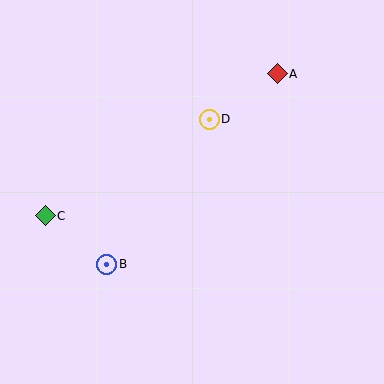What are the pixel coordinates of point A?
Point A is at (277, 74).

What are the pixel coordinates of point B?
Point B is at (107, 264).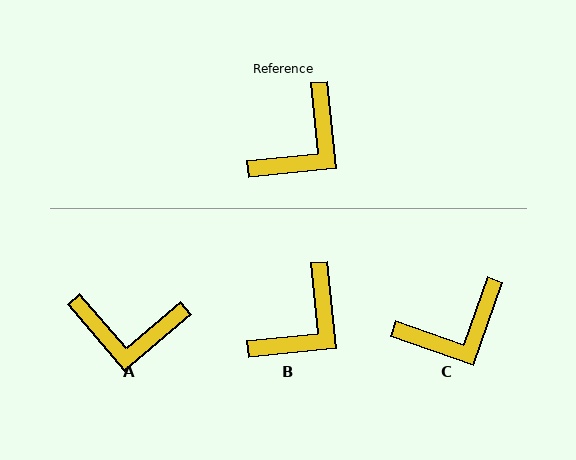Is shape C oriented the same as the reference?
No, it is off by about 25 degrees.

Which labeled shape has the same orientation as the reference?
B.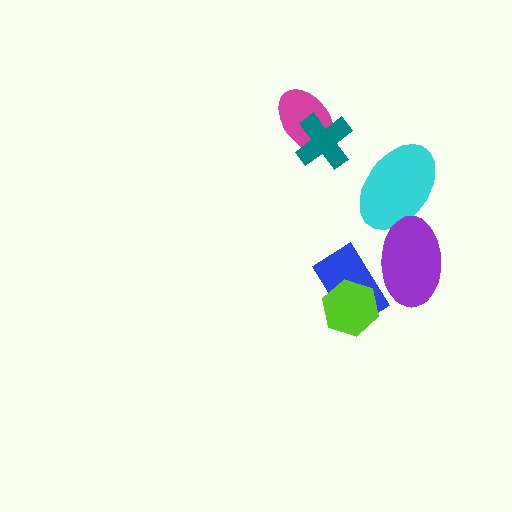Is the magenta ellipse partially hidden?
Yes, it is partially covered by another shape.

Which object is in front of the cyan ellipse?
The purple ellipse is in front of the cyan ellipse.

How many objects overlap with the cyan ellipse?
1 object overlaps with the cyan ellipse.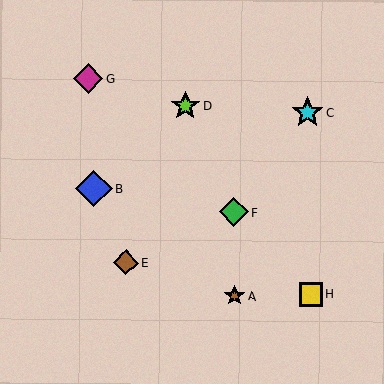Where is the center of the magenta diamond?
The center of the magenta diamond is at (88, 79).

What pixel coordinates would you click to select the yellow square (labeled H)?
Click at (311, 294) to select the yellow square H.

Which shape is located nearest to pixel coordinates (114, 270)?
The brown diamond (labeled E) at (126, 263) is nearest to that location.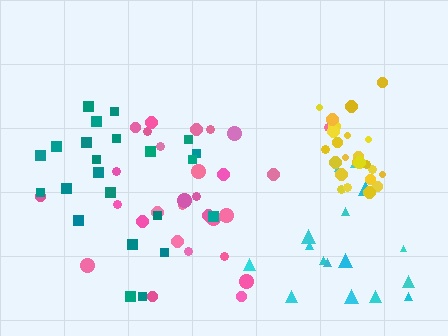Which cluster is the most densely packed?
Yellow.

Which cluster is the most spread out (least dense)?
Cyan.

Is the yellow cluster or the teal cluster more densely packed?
Yellow.